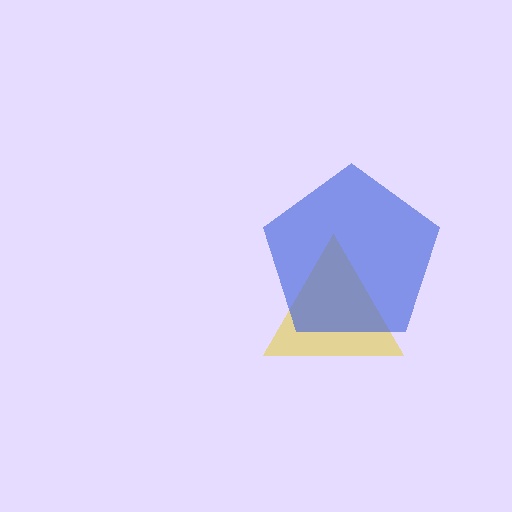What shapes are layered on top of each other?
The layered shapes are: a yellow triangle, a blue pentagon.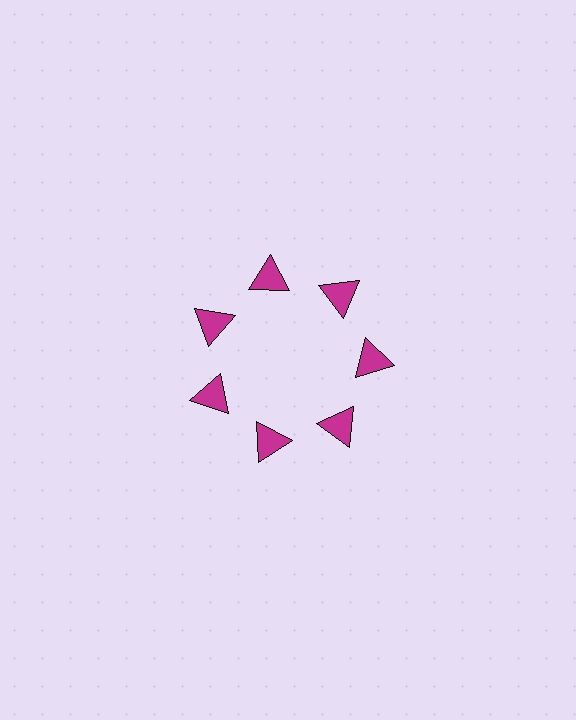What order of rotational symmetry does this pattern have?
This pattern has 7-fold rotational symmetry.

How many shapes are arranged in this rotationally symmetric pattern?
There are 7 shapes, arranged in 7 groups of 1.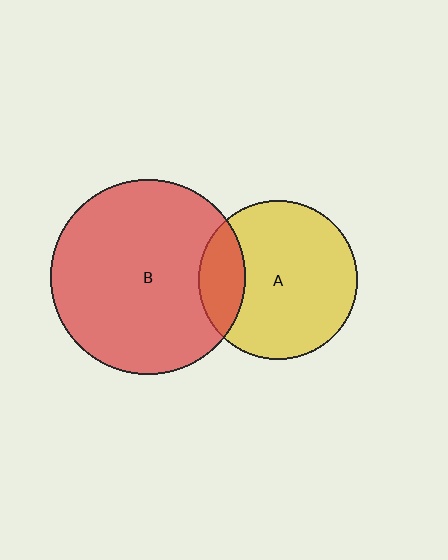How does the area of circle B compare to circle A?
Approximately 1.5 times.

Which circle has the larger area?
Circle B (red).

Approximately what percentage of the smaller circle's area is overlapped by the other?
Approximately 20%.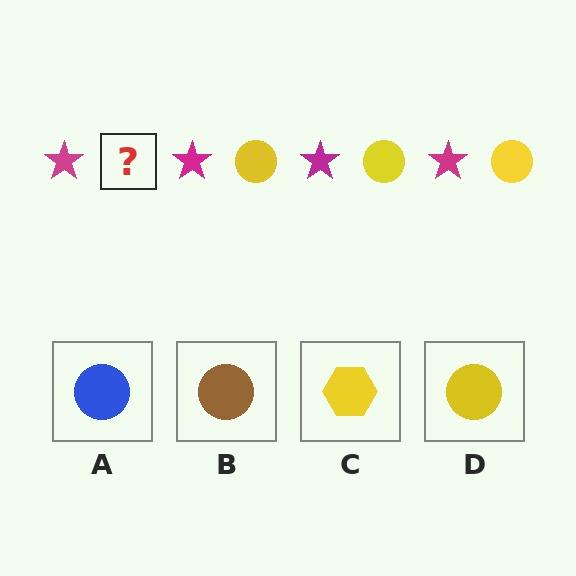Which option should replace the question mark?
Option D.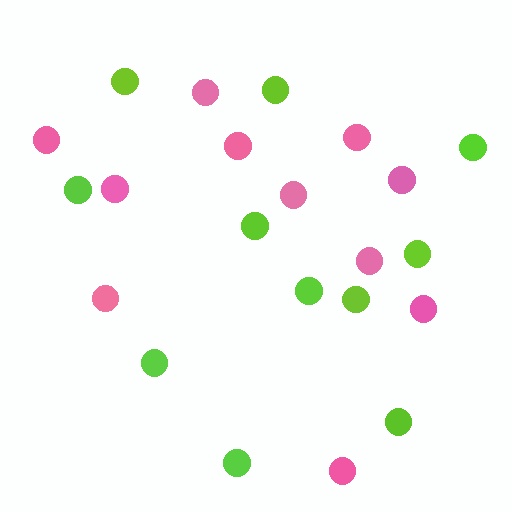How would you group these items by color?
There are 2 groups: one group of pink circles (11) and one group of lime circles (11).